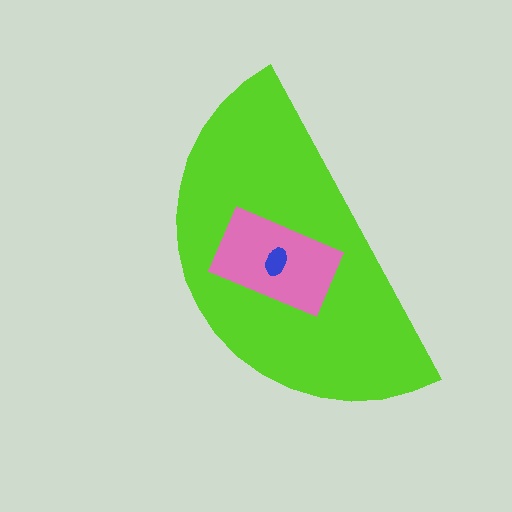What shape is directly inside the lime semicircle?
The pink rectangle.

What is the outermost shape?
The lime semicircle.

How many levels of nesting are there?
3.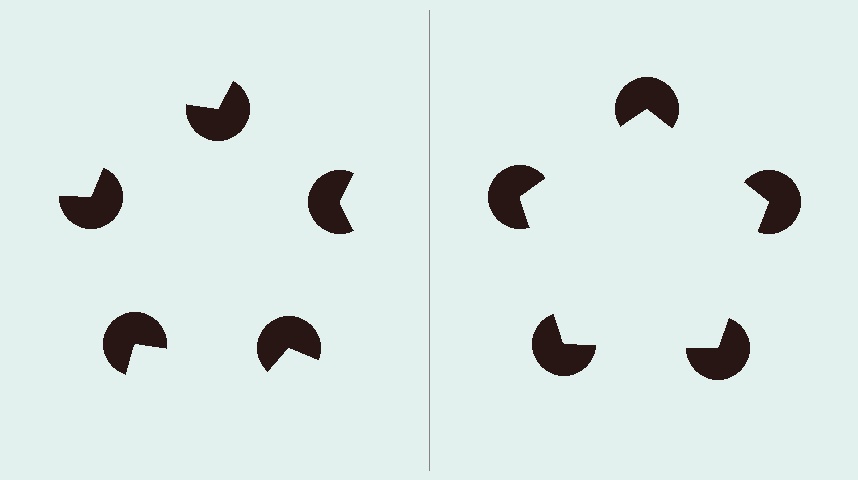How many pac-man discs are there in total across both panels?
10 — 5 on each side.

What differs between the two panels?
The pac-man discs are positioned identically on both sides; only the wedge orientations differ. On the right they align to a pentagon; on the left they are misaligned.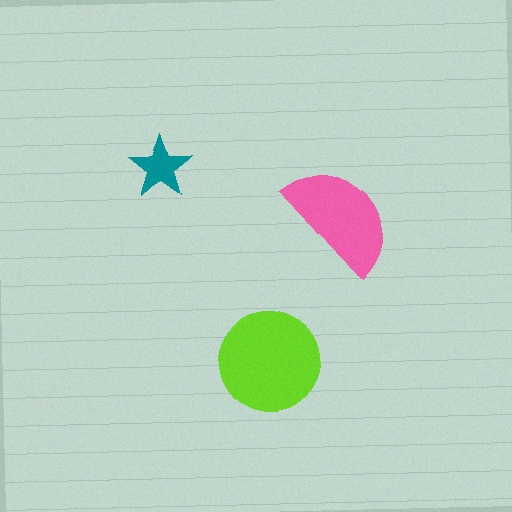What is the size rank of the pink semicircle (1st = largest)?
2nd.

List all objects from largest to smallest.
The lime circle, the pink semicircle, the teal star.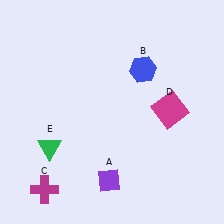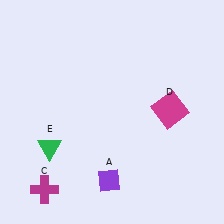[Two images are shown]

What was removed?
The blue hexagon (B) was removed in Image 2.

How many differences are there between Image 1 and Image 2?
There is 1 difference between the two images.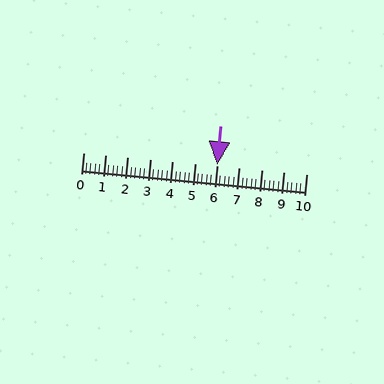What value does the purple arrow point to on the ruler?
The purple arrow points to approximately 6.0.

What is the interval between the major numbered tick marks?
The major tick marks are spaced 1 units apart.